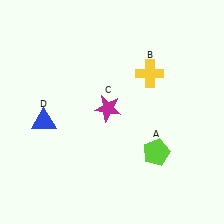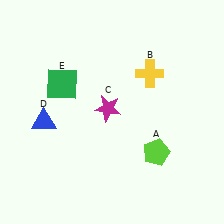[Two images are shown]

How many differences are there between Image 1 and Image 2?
There is 1 difference between the two images.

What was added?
A green square (E) was added in Image 2.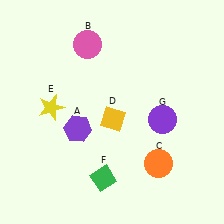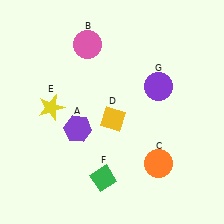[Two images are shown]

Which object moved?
The purple circle (G) moved up.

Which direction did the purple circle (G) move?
The purple circle (G) moved up.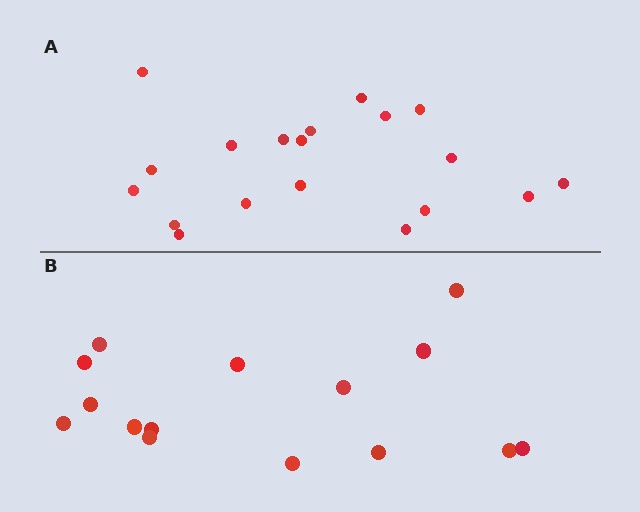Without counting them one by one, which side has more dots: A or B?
Region A (the top region) has more dots.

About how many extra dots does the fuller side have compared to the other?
Region A has about 4 more dots than region B.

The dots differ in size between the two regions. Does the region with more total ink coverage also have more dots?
No. Region B has more total ink coverage because its dots are larger, but region A actually contains more individual dots. Total area can be misleading — the number of items is what matters here.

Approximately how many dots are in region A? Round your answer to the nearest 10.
About 20 dots. (The exact count is 19, which rounds to 20.)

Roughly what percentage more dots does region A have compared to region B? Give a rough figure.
About 25% more.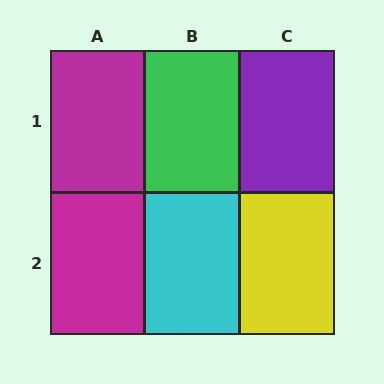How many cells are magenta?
2 cells are magenta.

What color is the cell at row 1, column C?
Purple.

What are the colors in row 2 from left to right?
Magenta, cyan, yellow.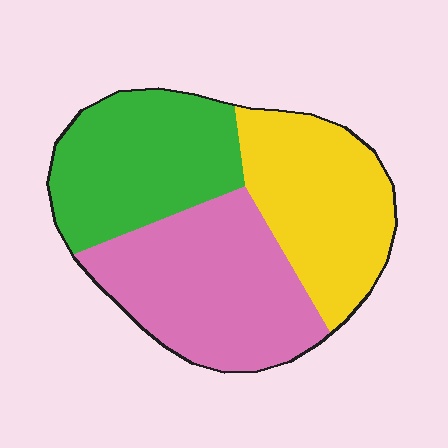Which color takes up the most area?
Pink, at roughly 40%.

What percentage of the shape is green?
Green covers 31% of the shape.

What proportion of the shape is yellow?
Yellow covers 31% of the shape.